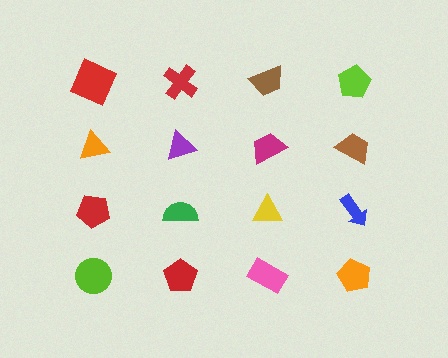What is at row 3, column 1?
A red pentagon.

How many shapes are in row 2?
4 shapes.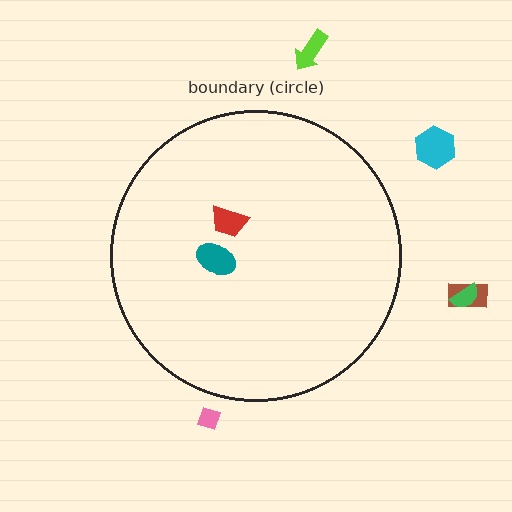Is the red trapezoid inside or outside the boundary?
Inside.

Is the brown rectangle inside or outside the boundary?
Outside.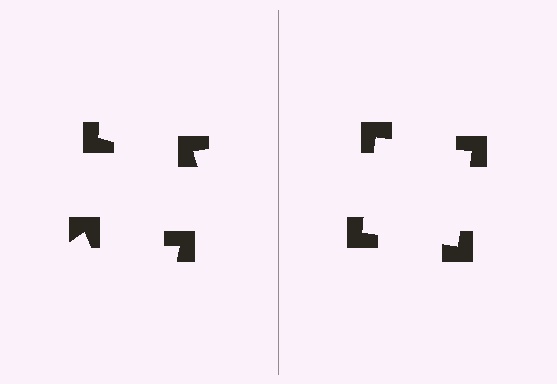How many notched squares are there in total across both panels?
8 — 4 on each side.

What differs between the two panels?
The notched squares are positioned identically on both sides; only the wedge orientations differ. On the right they align to a square; on the left they are misaligned.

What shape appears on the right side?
An illusory square.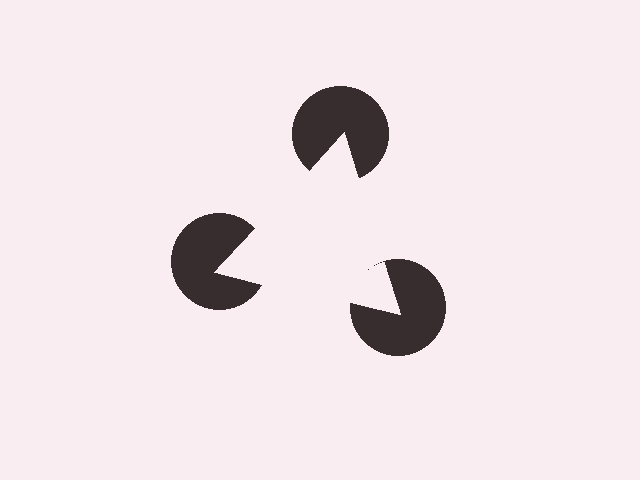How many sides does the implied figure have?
3 sides.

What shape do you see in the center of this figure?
An illusory triangle — its edges are inferred from the aligned wedge cuts in the pac-man discs, not physically drawn.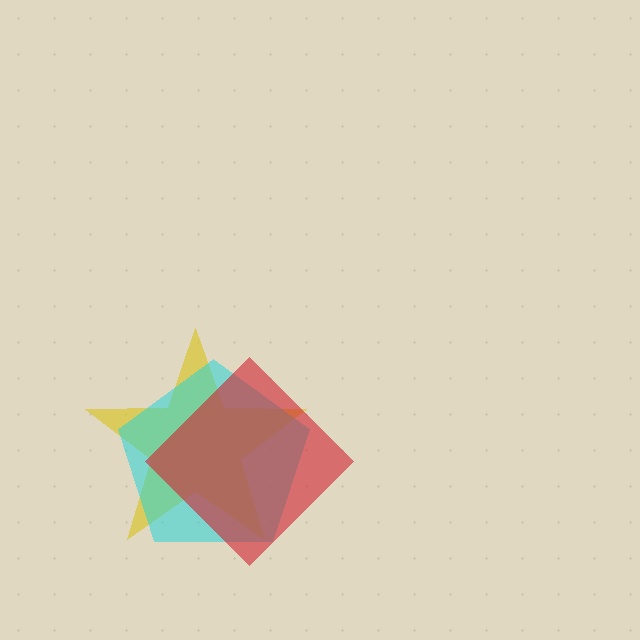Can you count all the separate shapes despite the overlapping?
Yes, there are 3 separate shapes.